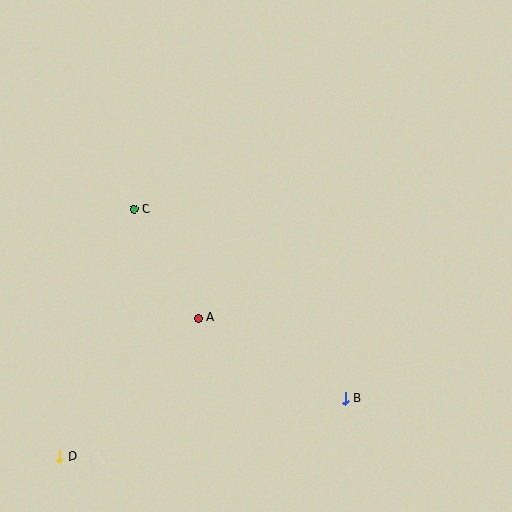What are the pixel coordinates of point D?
Point D is at (59, 457).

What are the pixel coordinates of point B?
Point B is at (346, 398).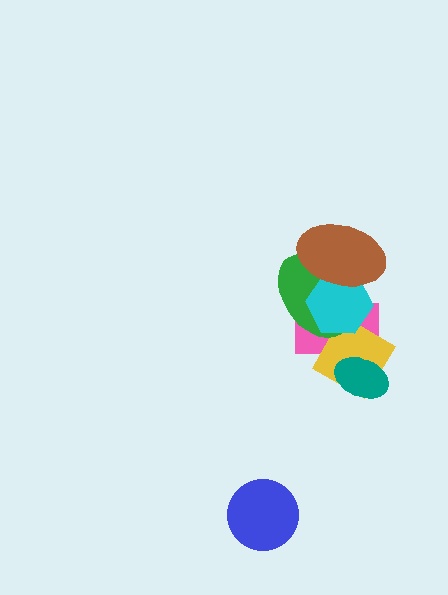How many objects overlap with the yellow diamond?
3 objects overlap with the yellow diamond.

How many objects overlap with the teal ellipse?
2 objects overlap with the teal ellipse.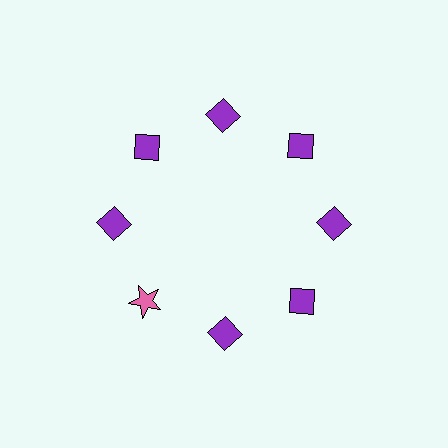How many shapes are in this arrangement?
There are 8 shapes arranged in a ring pattern.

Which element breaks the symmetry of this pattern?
The pink star at roughly the 8 o'clock position breaks the symmetry. All other shapes are purple diamonds.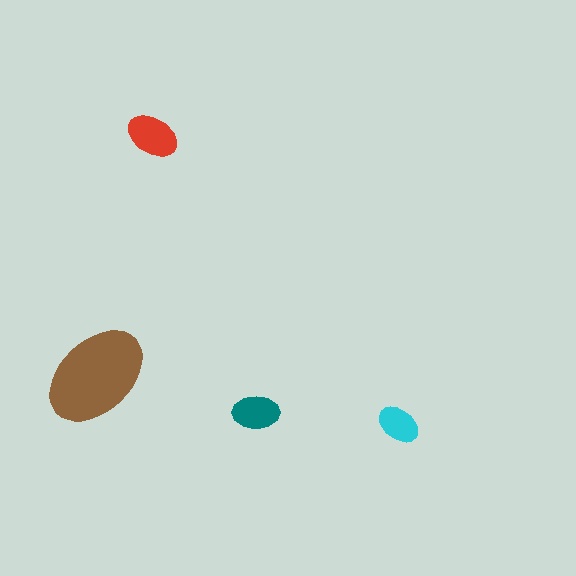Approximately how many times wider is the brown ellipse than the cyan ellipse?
About 2.5 times wider.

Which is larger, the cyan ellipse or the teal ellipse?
The teal one.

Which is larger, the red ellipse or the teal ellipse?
The red one.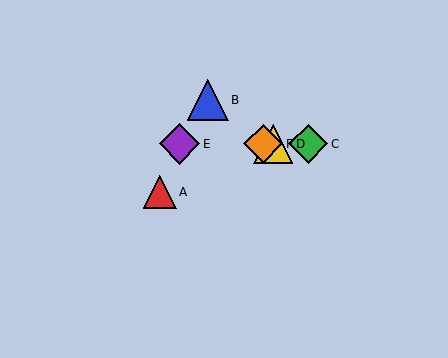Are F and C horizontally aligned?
Yes, both are at y≈144.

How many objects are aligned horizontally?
4 objects (C, D, E, F) are aligned horizontally.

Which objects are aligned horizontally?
Objects C, D, E, F are aligned horizontally.